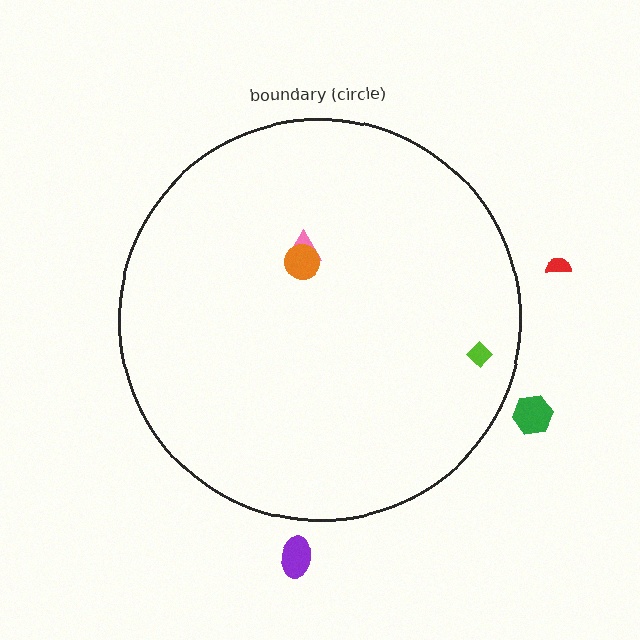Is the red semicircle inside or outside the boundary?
Outside.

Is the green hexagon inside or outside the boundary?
Outside.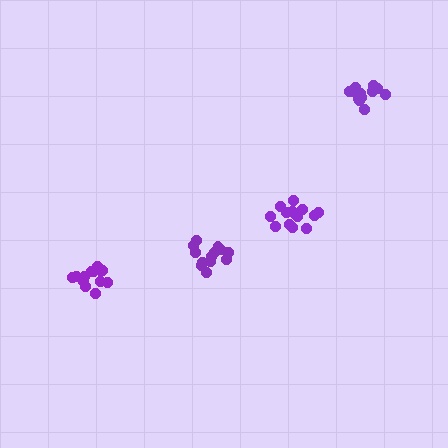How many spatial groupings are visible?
There are 4 spatial groupings.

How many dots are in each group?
Group 1: 13 dots, Group 2: 14 dots, Group 3: 12 dots, Group 4: 13 dots (52 total).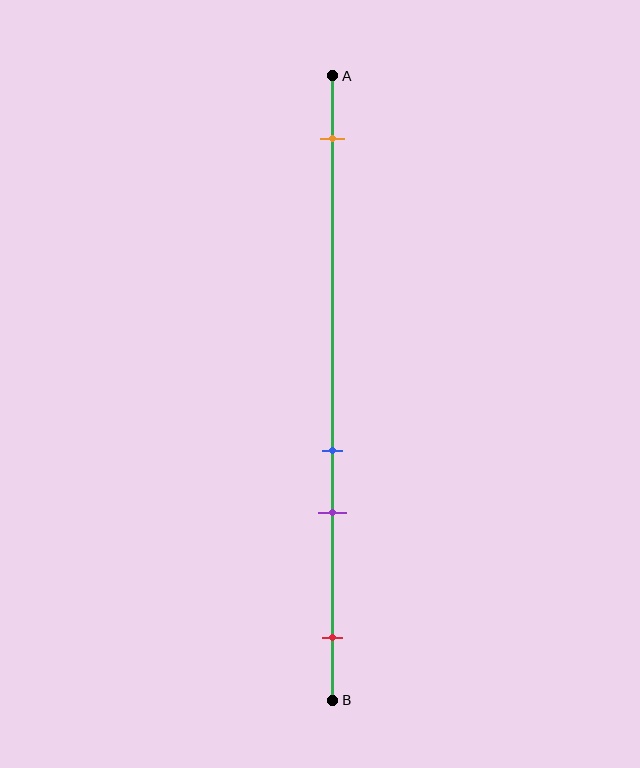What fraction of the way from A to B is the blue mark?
The blue mark is approximately 60% (0.6) of the way from A to B.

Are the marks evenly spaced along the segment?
No, the marks are not evenly spaced.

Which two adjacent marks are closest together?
The blue and purple marks are the closest adjacent pair.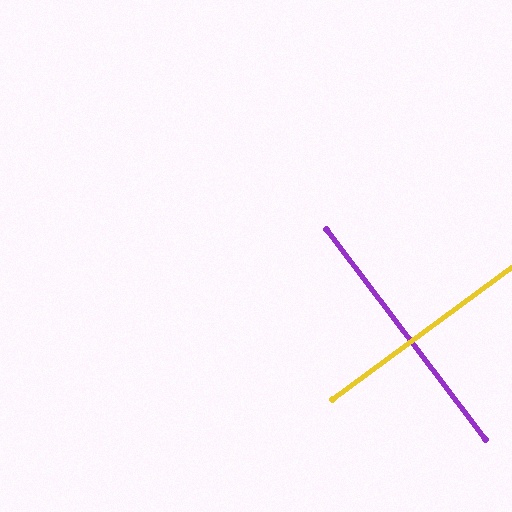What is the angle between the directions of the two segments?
Approximately 89 degrees.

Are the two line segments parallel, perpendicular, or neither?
Perpendicular — they meet at approximately 89°.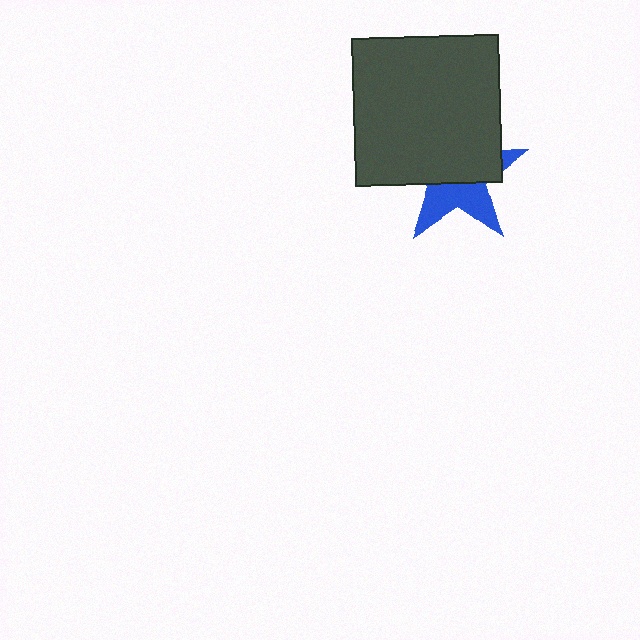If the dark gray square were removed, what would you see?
You would see the complete blue star.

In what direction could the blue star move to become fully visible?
The blue star could move down. That would shift it out from behind the dark gray square entirely.